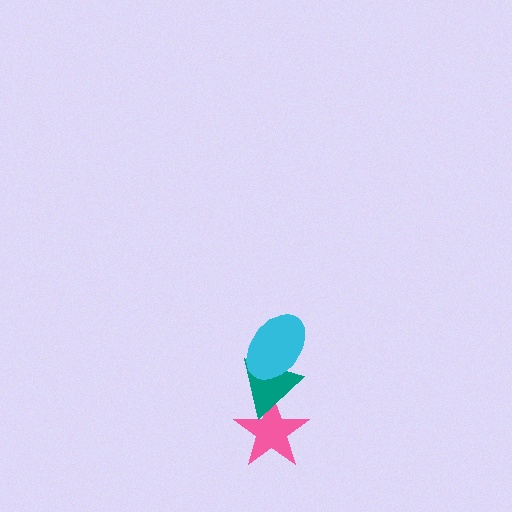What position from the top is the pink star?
The pink star is 3rd from the top.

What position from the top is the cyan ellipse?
The cyan ellipse is 1st from the top.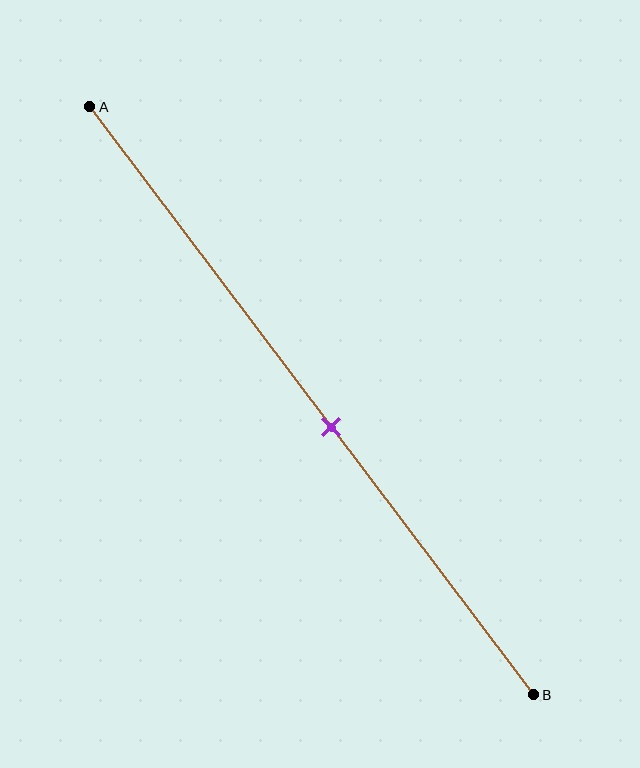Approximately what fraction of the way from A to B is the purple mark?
The purple mark is approximately 55% of the way from A to B.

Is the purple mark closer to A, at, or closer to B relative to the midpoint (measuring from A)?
The purple mark is closer to point B than the midpoint of segment AB.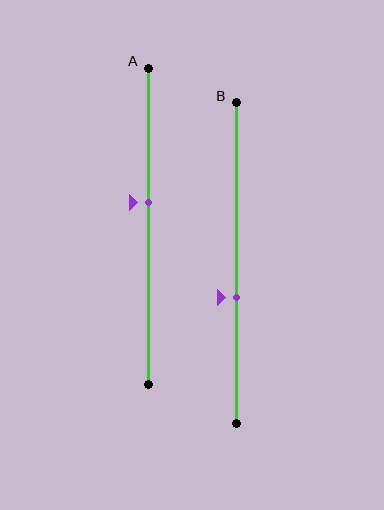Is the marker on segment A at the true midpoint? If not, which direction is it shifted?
No, the marker on segment A is shifted upward by about 8% of the segment length.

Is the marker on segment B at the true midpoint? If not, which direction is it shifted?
No, the marker on segment B is shifted downward by about 11% of the segment length.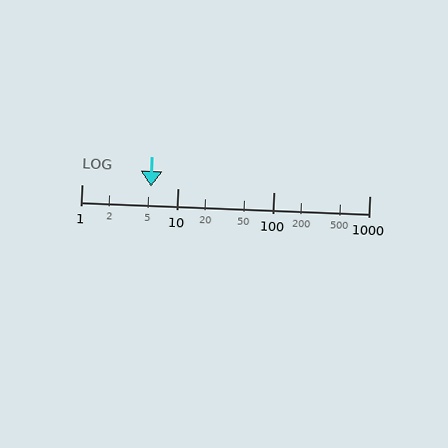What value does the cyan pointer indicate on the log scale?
The pointer indicates approximately 5.3.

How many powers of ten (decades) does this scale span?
The scale spans 3 decades, from 1 to 1000.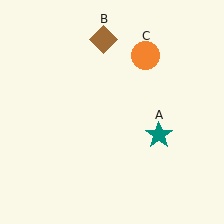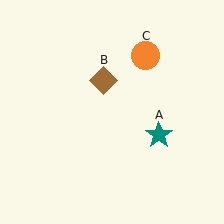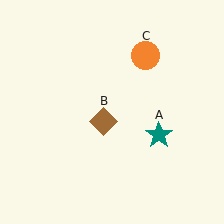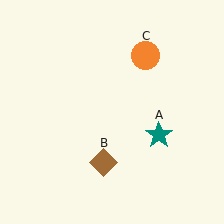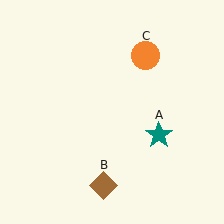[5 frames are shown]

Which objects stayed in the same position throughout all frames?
Teal star (object A) and orange circle (object C) remained stationary.